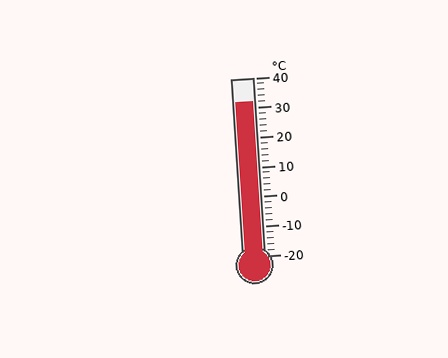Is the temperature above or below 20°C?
The temperature is above 20°C.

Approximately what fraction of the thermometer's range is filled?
The thermometer is filled to approximately 85% of its range.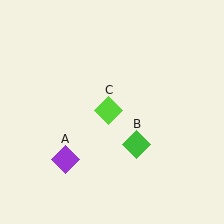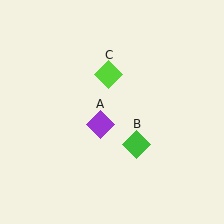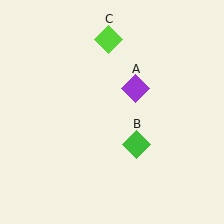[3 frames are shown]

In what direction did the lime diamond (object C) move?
The lime diamond (object C) moved up.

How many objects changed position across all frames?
2 objects changed position: purple diamond (object A), lime diamond (object C).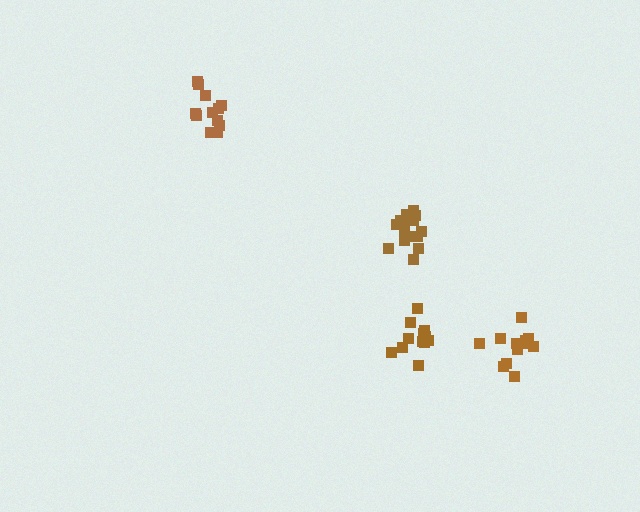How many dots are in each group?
Group 1: 14 dots, Group 2: 13 dots, Group 3: 12 dots, Group 4: 17 dots (56 total).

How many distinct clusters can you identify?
There are 4 distinct clusters.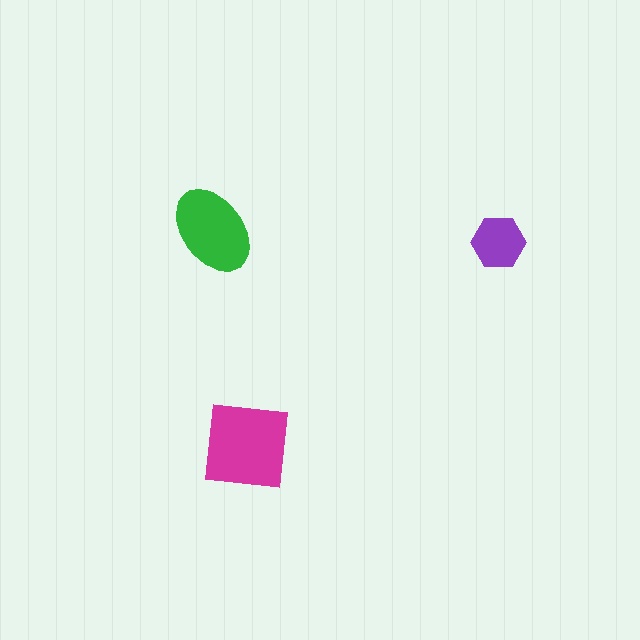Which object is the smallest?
The purple hexagon.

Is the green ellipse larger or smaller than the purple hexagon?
Larger.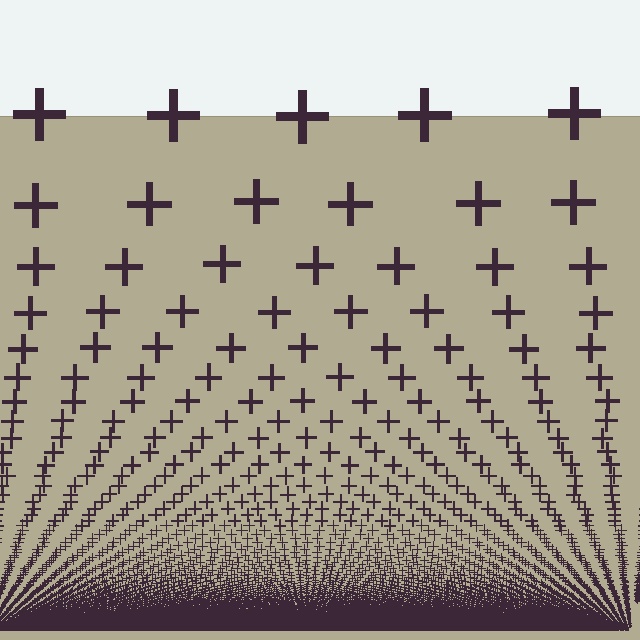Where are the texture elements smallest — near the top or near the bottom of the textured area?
Near the bottom.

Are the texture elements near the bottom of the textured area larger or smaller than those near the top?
Smaller. The gradient is inverted — elements near the bottom are smaller and denser.